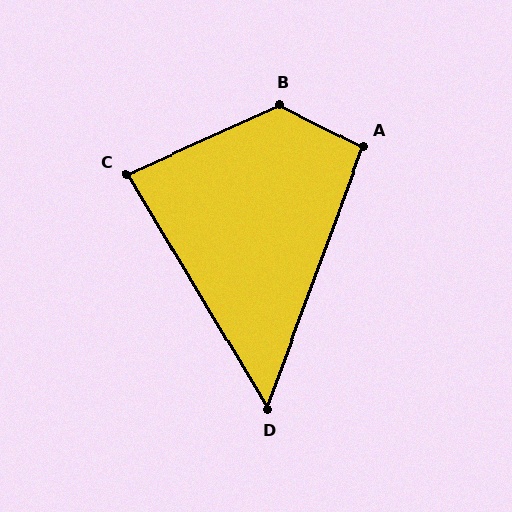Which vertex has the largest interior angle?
B, at approximately 129 degrees.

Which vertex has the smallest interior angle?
D, at approximately 51 degrees.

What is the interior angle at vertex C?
Approximately 84 degrees (acute).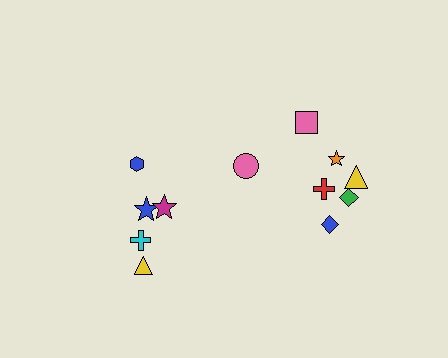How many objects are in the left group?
There are 5 objects.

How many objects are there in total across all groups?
There are 12 objects.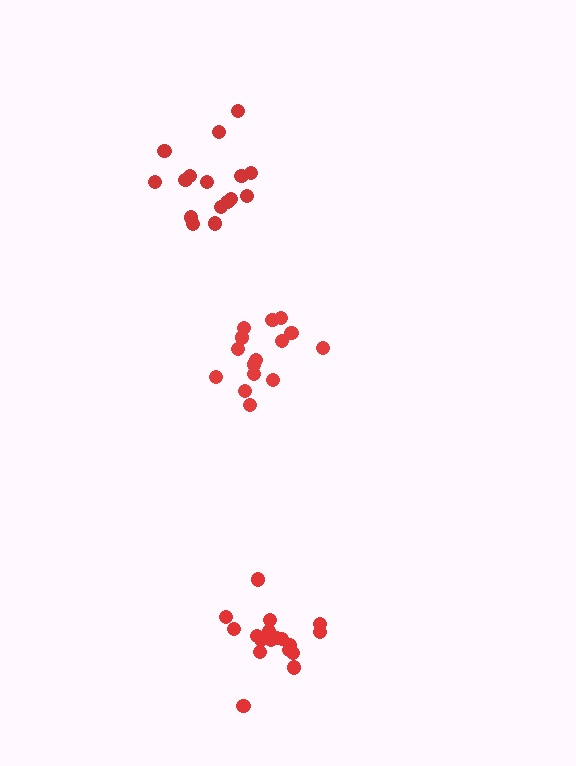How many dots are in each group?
Group 1: 18 dots, Group 2: 15 dots, Group 3: 16 dots (49 total).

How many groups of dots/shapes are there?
There are 3 groups.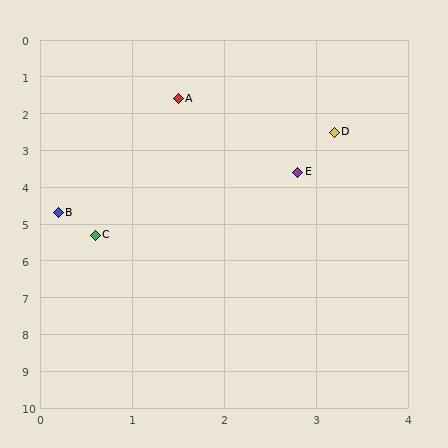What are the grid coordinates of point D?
Point D is at approximately (3.2, 2.5).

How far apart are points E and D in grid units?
Points E and D are about 1.2 grid units apart.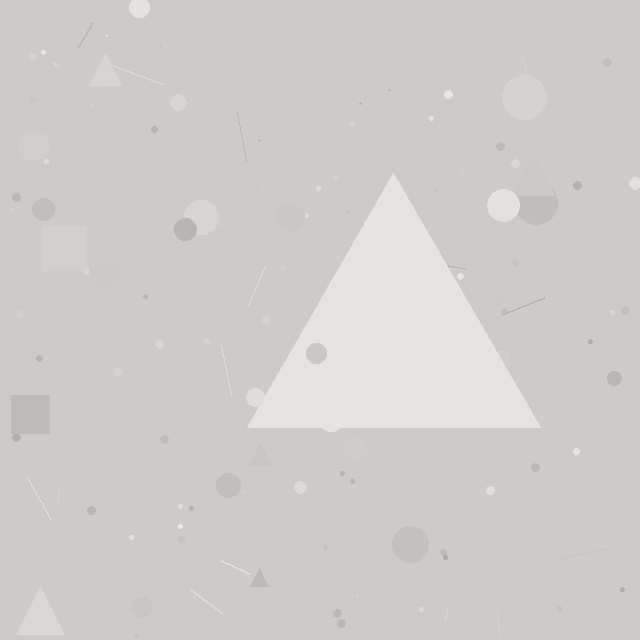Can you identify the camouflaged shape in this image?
The camouflaged shape is a triangle.